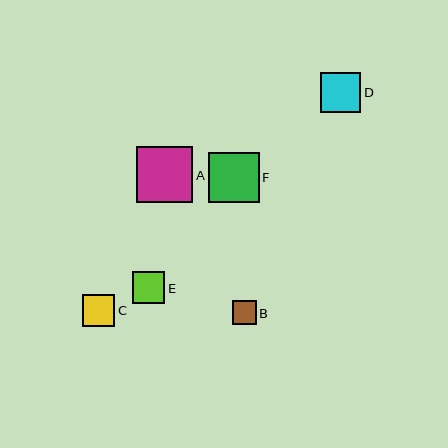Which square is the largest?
Square A is the largest with a size of approximately 57 pixels.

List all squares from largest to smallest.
From largest to smallest: A, F, D, E, C, B.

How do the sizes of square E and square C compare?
Square E and square C are approximately the same size.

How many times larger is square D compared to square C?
Square D is approximately 1.2 times the size of square C.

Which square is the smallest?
Square B is the smallest with a size of approximately 24 pixels.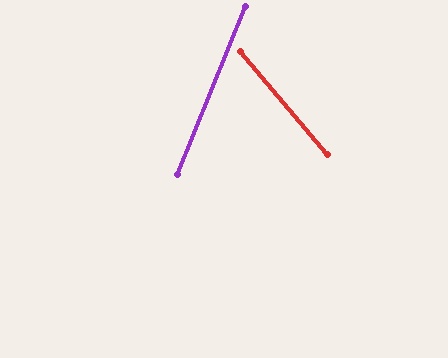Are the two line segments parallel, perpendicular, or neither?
Neither parallel nor perpendicular — they differ by about 62°.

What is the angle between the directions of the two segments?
Approximately 62 degrees.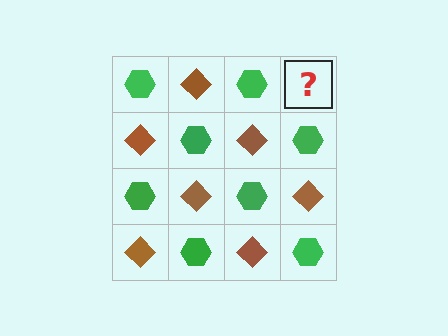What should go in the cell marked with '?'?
The missing cell should contain a brown diamond.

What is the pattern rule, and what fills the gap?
The rule is that it alternates green hexagon and brown diamond in a checkerboard pattern. The gap should be filled with a brown diamond.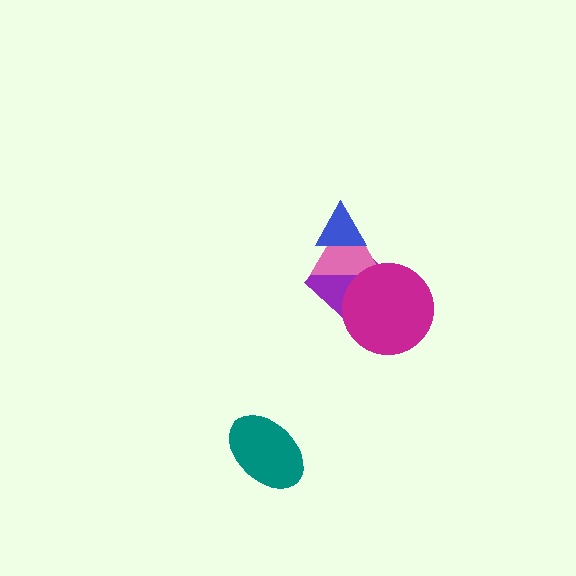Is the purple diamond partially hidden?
Yes, it is partially covered by another shape.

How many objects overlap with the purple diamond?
3 objects overlap with the purple diamond.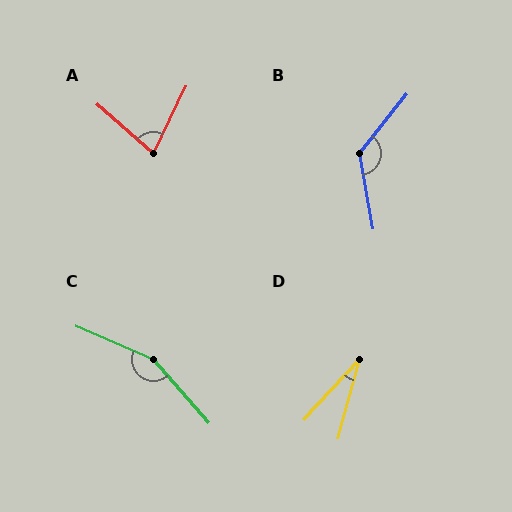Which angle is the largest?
C, at approximately 154 degrees.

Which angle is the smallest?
D, at approximately 28 degrees.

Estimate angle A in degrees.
Approximately 75 degrees.